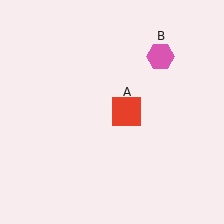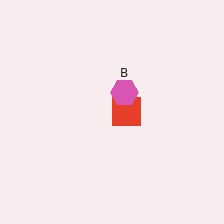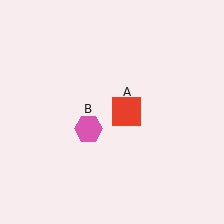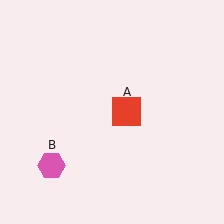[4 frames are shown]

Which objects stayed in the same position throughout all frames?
Red square (object A) remained stationary.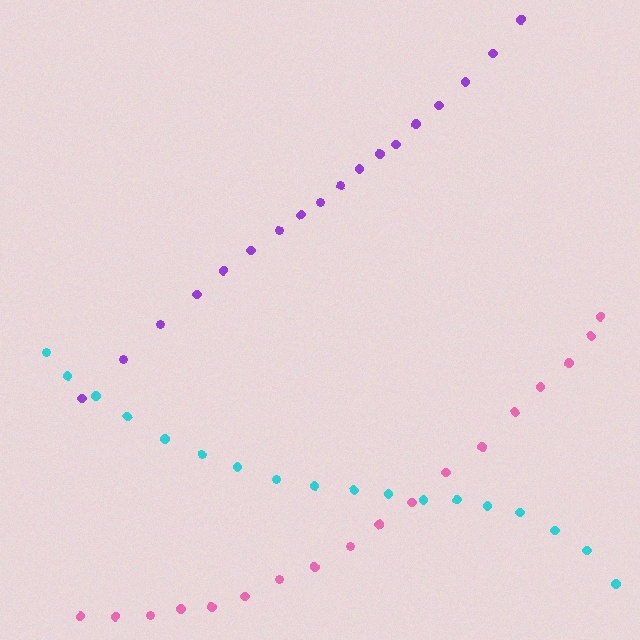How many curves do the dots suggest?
There are 3 distinct paths.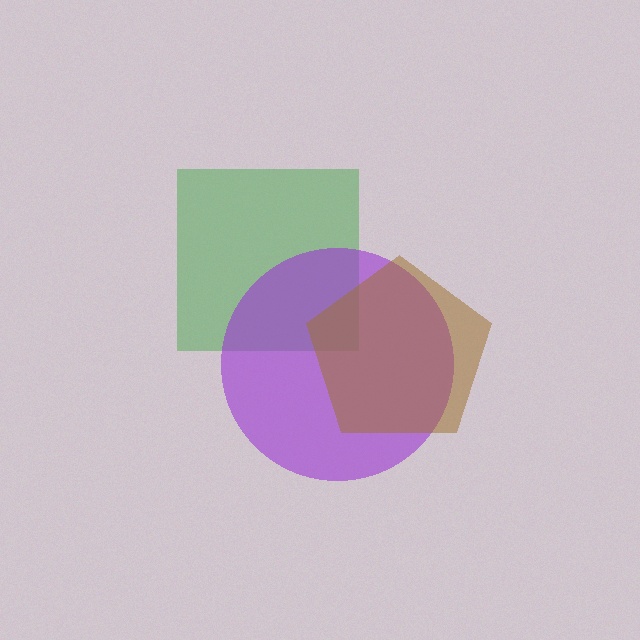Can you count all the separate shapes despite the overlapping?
Yes, there are 3 separate shapes.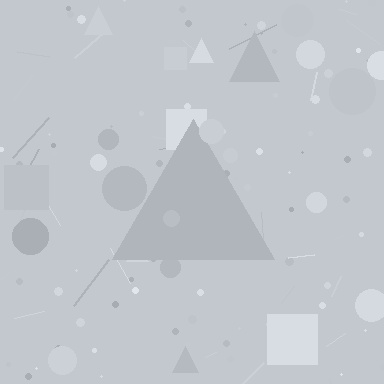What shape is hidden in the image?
A triangle is hidden in the image.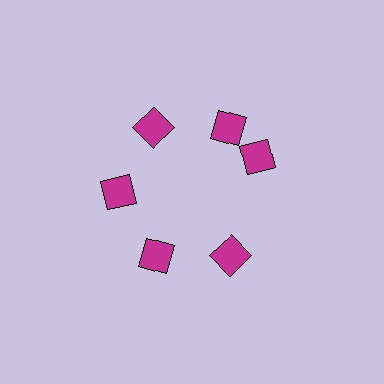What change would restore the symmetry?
The symmetry would be restored by rotating it back into even spacing with its neighbors so that all 6 diamonds sit at equal angles and equal distance from the center.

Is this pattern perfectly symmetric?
No. The 6 magenta diamonds are arranged in a ring, but one element near the 3 o'clock position is rotated out of alignment along the ring, breaking the 6-fold rotational symmetry.